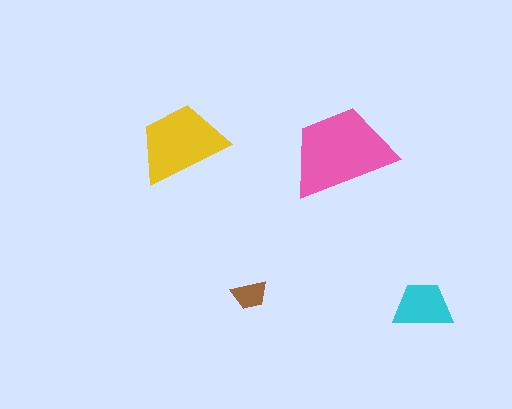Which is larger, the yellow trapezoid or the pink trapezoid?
The pink one.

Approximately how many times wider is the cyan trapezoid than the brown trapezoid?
About 1.5 times wider.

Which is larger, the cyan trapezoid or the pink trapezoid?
The pink one.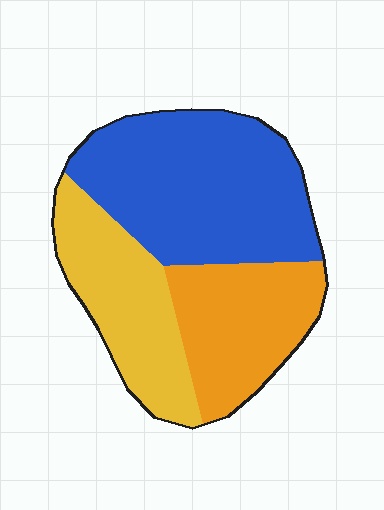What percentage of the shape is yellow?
Yellow takes up about one quarter (1/4) of the shape.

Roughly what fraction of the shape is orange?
Orange takes up about one quarter (1/4) of the shape.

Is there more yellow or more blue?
Blue.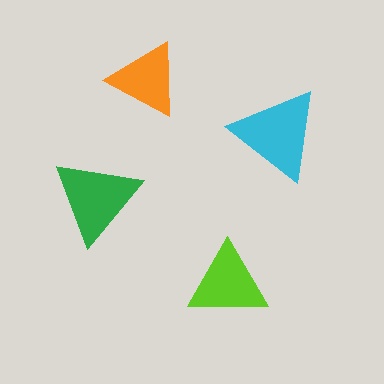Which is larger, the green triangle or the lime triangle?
The green one.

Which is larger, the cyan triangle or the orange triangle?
The cyan one.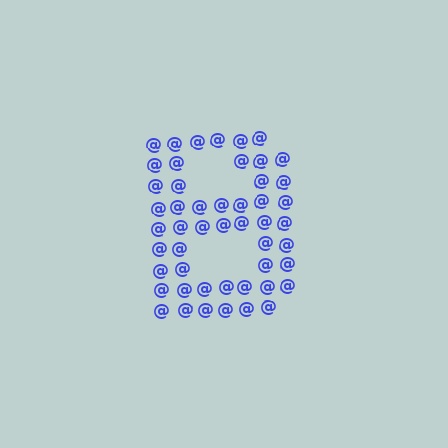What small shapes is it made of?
It is made of small at signs.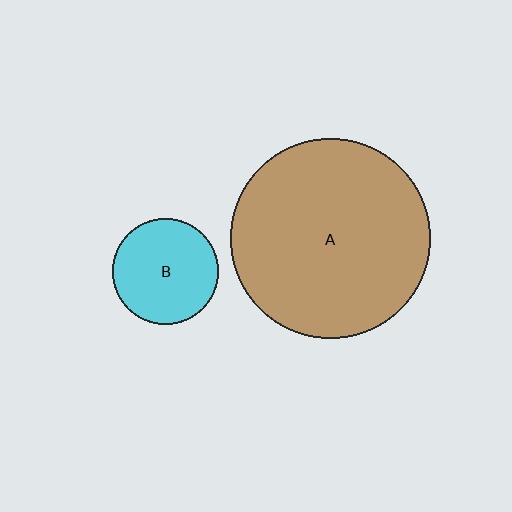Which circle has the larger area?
Circle A (brown).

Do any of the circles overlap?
No, none of the circles overlap.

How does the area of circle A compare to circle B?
Approximately 3.6 times.